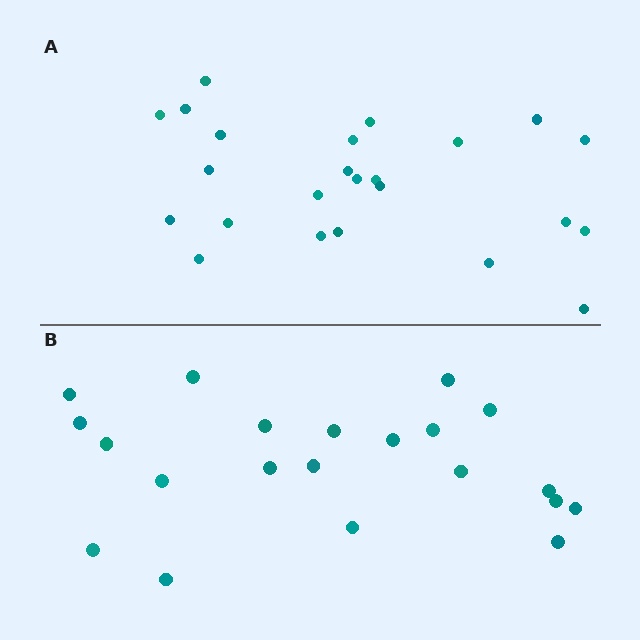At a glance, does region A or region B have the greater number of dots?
Region A (the top region) has more dots.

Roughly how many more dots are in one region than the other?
Region A has just a few more — roughly 2 or 3 more dots than region B.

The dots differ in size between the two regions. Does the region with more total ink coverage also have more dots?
No. Region B has more total ink coverage because its dots are larger, but region A actually contains more individual dots. Total area can be misleading — the number of items is what matters here.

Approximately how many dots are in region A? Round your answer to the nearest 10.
About 20 dots. (The exact count is 24, which rounds to 20.)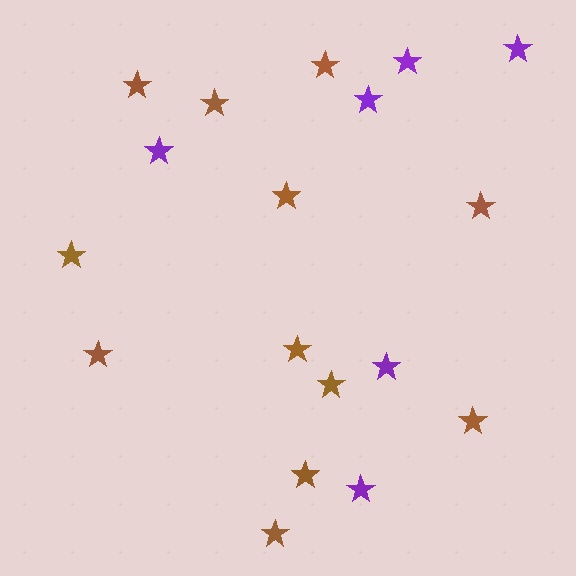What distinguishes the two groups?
There are 2 groups: one group of brown stars (12) and one group of purple stars (6).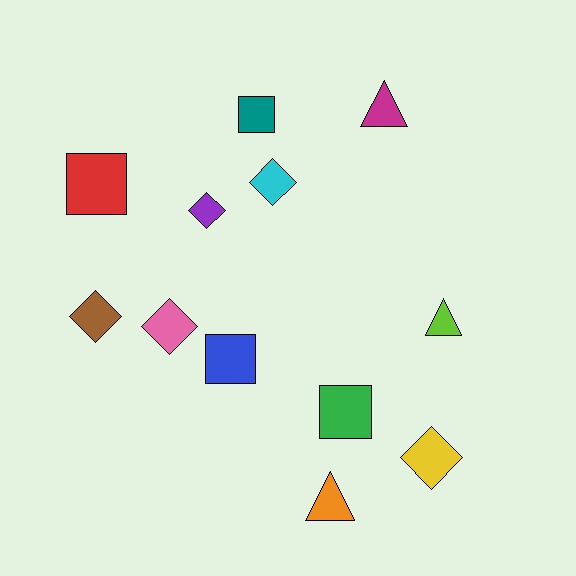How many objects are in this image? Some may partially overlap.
There are 12 objects.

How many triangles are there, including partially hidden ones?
There are 3 triangles.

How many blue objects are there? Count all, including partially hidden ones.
There is 1 blue object.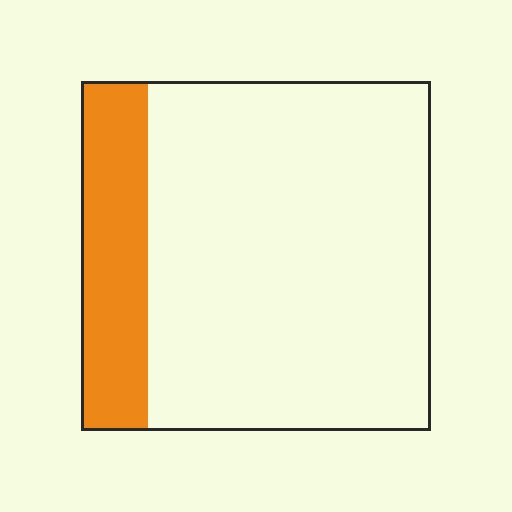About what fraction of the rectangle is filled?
About one fifth (1/5).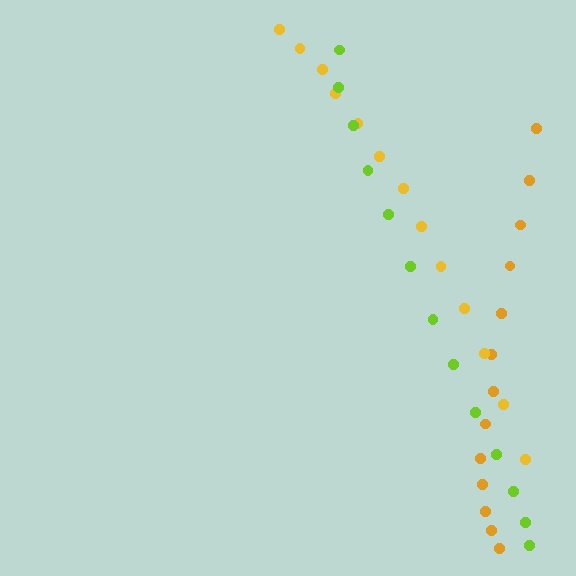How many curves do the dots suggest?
There are 3 distinct paths.